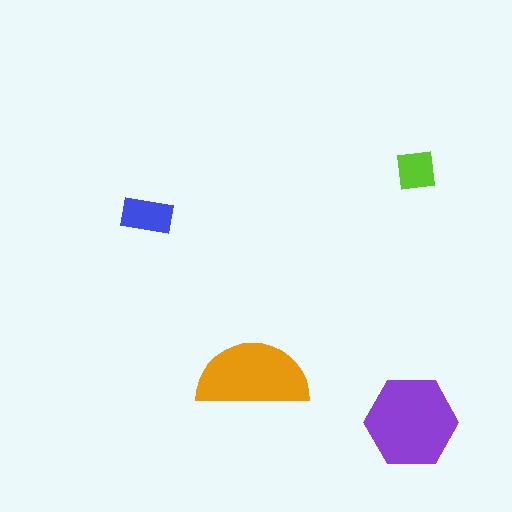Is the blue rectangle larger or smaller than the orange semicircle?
Smaller.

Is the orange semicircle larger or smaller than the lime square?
Larger.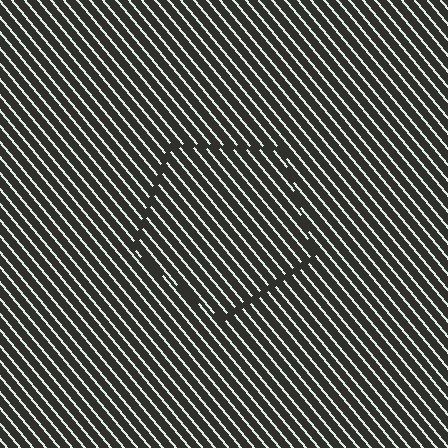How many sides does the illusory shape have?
5 sides — the line-ends trace a pentagon.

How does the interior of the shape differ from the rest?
The interior of the shape contains the same grating, shifted by half a period — the contour is defined by the phase discontinuity where line-ends from the inner and outer gratings abut.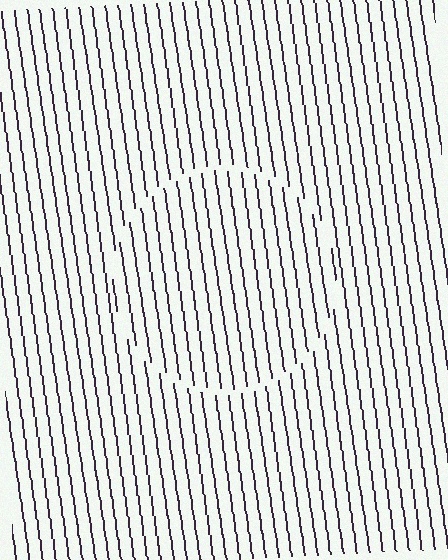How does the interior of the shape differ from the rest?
The interior of the shape contains the same grating, shifted by half a period — the contour is defined by the phase discontinuity where line-ends from the inner and outer gratings abut.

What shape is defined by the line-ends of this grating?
An illusory circle. The interior of the shape contains the same grating, shifted by half a period — the contour is defined by the phase discontinuity where line-ends from the inner and outer gratings abut.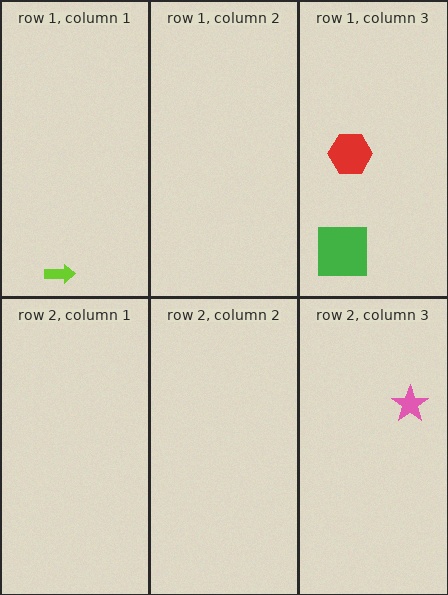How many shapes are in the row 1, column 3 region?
2.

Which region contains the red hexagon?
The row 1, column 3 region.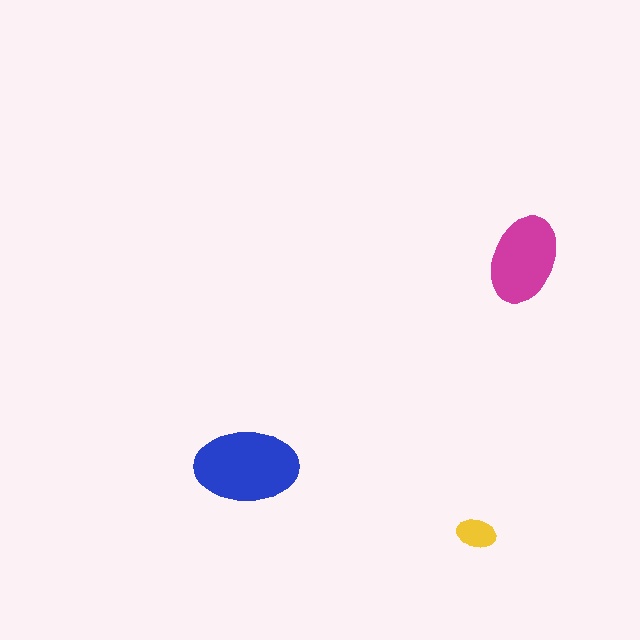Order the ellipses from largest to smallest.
the blue one, the magenta one, the yellow one.